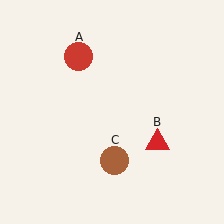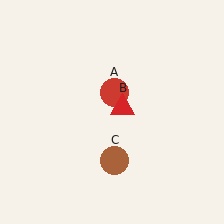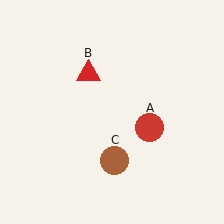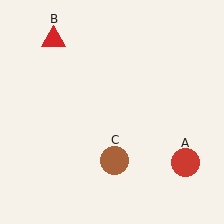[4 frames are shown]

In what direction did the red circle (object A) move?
The red circle (object A) moved down and to the right.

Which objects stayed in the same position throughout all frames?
Brown circle (object C) remained stationary.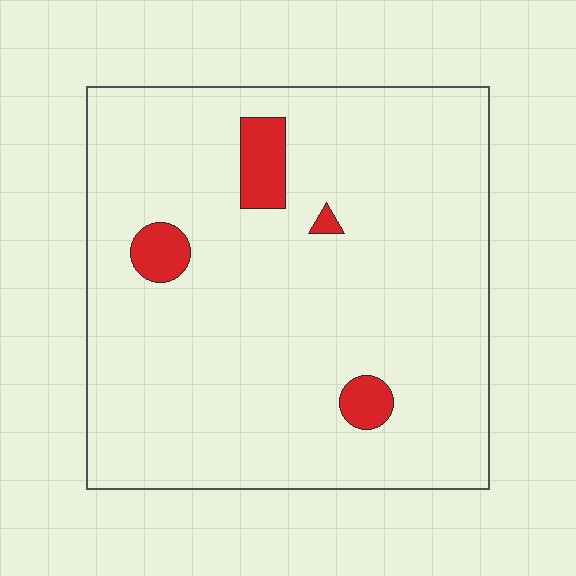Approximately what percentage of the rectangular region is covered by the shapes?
Approximately 5%.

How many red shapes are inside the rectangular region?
4.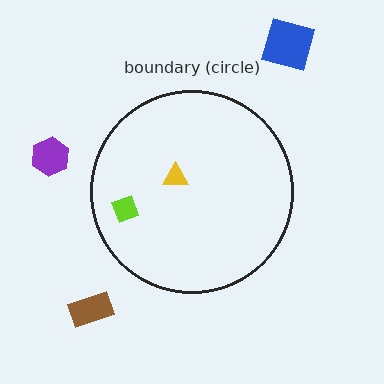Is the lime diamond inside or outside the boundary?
Inside.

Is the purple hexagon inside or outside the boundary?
Outside.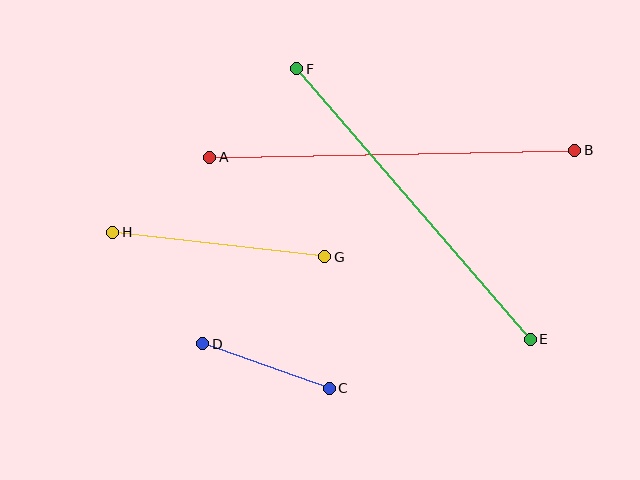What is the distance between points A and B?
The distance is approximately 365 pixels.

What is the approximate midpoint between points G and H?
The midpoint is at approximately (219, 245) pixels.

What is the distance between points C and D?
The distance is approximately 134 pixels.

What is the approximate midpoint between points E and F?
The midpoint is at approximately (414, 204) pixels.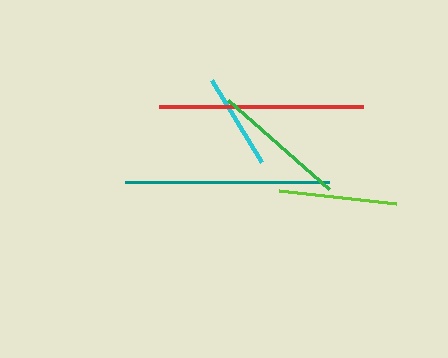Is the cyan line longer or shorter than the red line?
The red line is longer than the cyan line.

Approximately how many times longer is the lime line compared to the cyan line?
The lime line is approximately 1.2 times the length of the cyan line.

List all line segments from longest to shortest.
From longest to shortest: teal, red, green, lime, cyan.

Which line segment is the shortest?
The cyan line is the shortest at approximately 96 pixels.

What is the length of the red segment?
The red segment is approximately 204 pixels long.